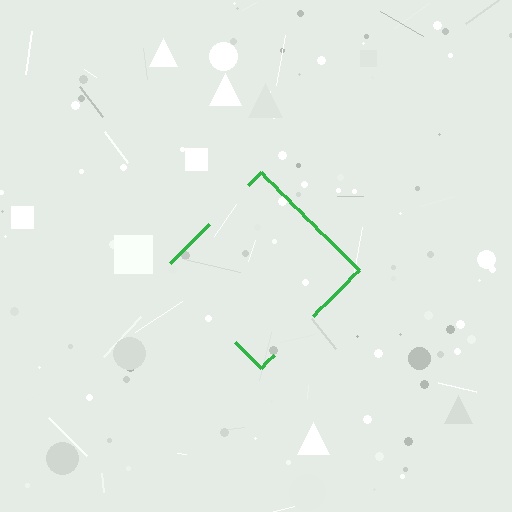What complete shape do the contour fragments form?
The contour fragments form a diamond.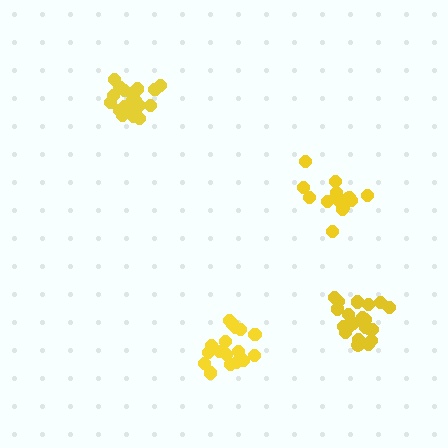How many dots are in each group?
Group 1: 21 dots, Group 2: 15 dots, Group 3: 17 dots, Group 4: 21 dots (74 total).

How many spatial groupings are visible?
There are 4 spatial groupings.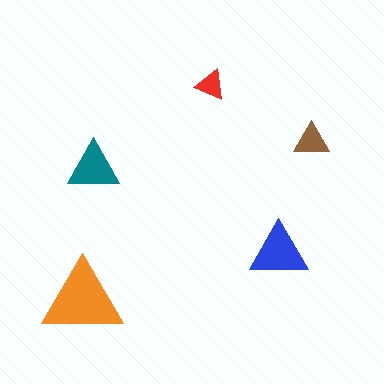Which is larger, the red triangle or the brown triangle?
The brown one.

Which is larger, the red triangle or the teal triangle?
The teal one.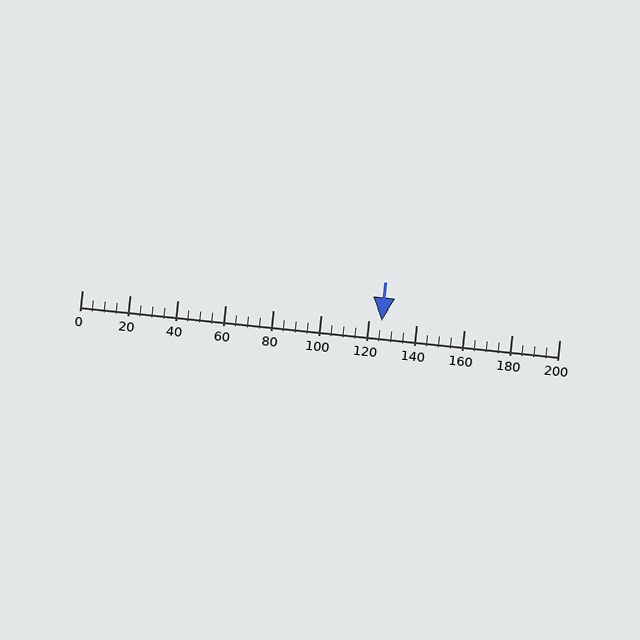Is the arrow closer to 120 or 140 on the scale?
The arrow is closer to 120.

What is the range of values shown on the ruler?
The ruler shows values from 0 to 200.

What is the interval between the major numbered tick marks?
The major tick marks are spaced 20 units apart.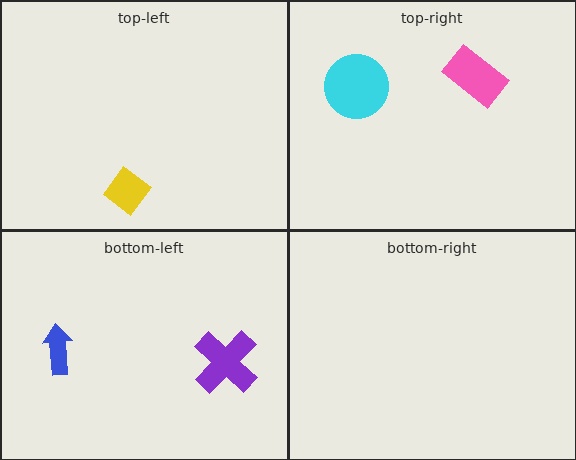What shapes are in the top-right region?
The pink rectangle, the cyan circle.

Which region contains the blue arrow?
The bottom-left region.